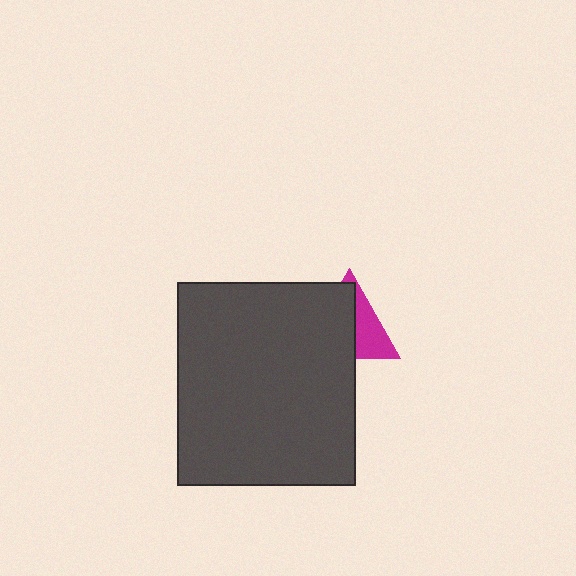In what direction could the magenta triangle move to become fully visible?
The magenta triangle could move right. That would shift it out from behind the dark gray rectangle entirely.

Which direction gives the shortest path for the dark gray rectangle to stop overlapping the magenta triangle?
Moving left gives the shortest separation.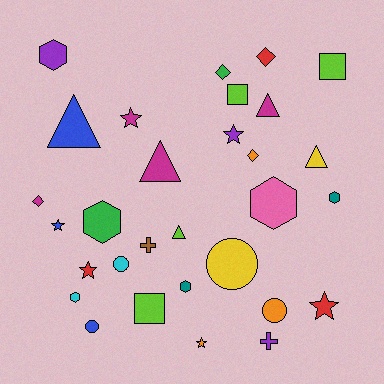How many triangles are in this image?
There are 5 triangles.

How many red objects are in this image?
There are 3 red objects.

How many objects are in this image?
There are 30 objects.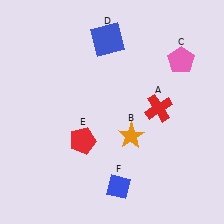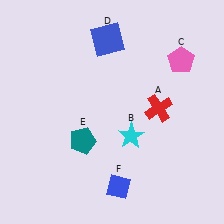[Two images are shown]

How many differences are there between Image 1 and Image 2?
There are 2 differences between the two images.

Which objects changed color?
B changed from orange to cyan. E changed from red to teal.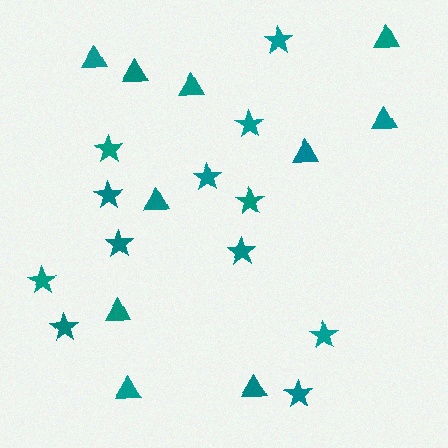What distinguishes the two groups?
There are 2 groups: one group of triangles (10) and one group of stars (12).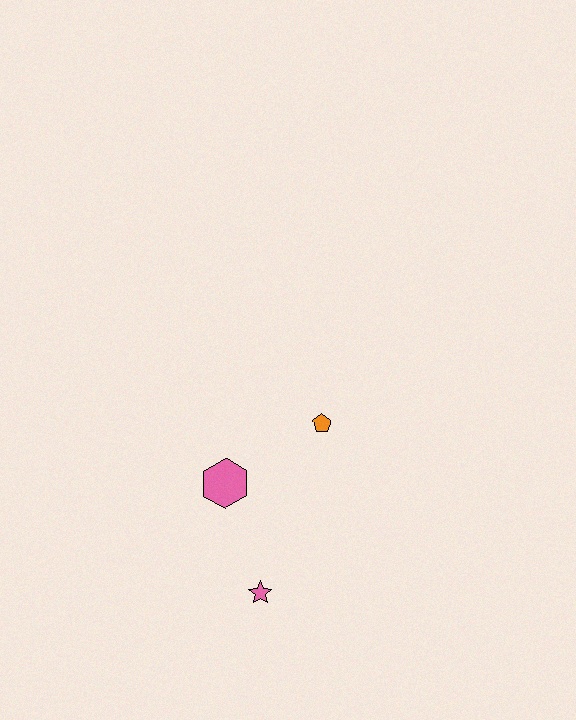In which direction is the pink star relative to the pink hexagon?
The pink star is below the pink hexagon.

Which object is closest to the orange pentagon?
The pink hexagon is closest to the orange pentagon.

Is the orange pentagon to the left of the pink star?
No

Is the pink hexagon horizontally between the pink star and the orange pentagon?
No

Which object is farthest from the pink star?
The orange pentagon is farthest from the pink star.